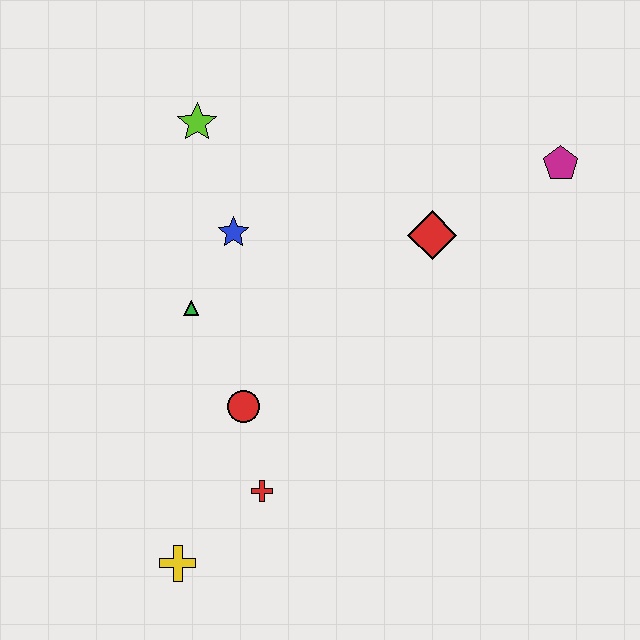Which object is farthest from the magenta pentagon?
The yellow cross is farthest from the magenta pentagon.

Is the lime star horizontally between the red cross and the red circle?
No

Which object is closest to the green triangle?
The blue star is closest to the green triangle.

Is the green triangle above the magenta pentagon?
No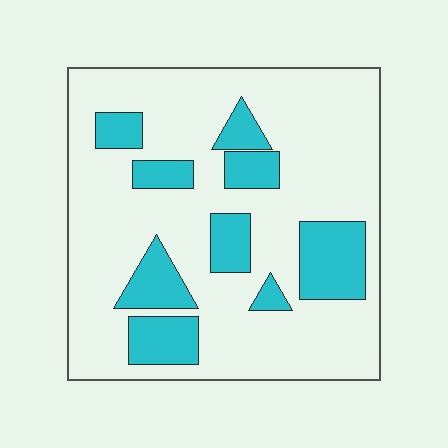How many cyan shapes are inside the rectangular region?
9.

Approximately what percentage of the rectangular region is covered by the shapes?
Approximately 25%.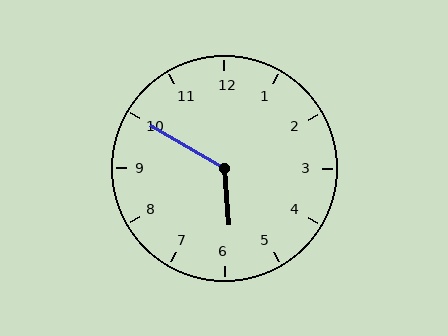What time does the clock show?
5:50.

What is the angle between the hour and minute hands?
Approximately 125 degrees.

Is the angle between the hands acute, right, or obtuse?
It is obtuse.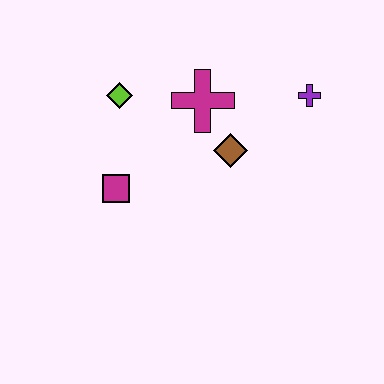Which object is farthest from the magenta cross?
The magenta square is farthest from the magenta cross.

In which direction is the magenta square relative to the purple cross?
The magenta square is to the left of the purple cross.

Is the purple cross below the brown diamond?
No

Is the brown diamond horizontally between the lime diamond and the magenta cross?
No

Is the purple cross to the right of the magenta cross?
Yes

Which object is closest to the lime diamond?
The magenta cross is closest to the lime diamond.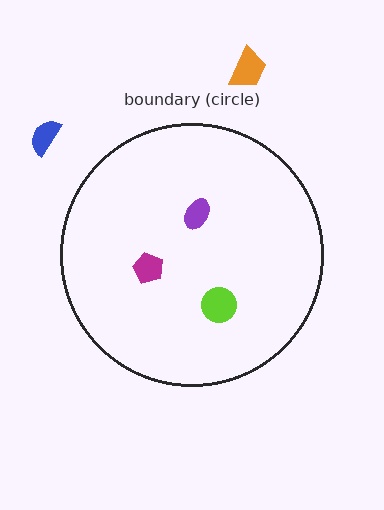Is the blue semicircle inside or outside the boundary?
Outside.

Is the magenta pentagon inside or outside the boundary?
Inside.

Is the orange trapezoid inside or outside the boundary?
Outside.